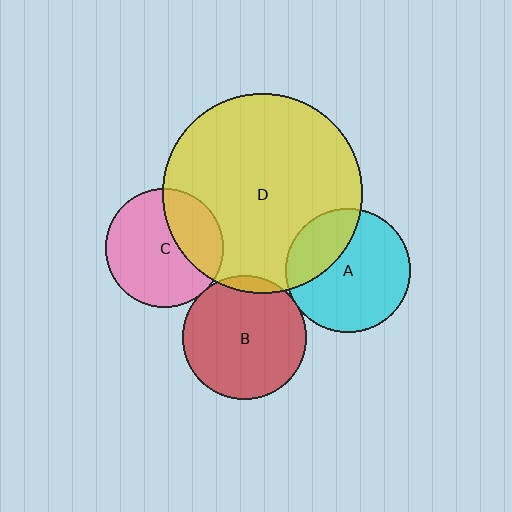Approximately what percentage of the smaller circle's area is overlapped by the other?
Approximately 5%.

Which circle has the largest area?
Circle D (yellow).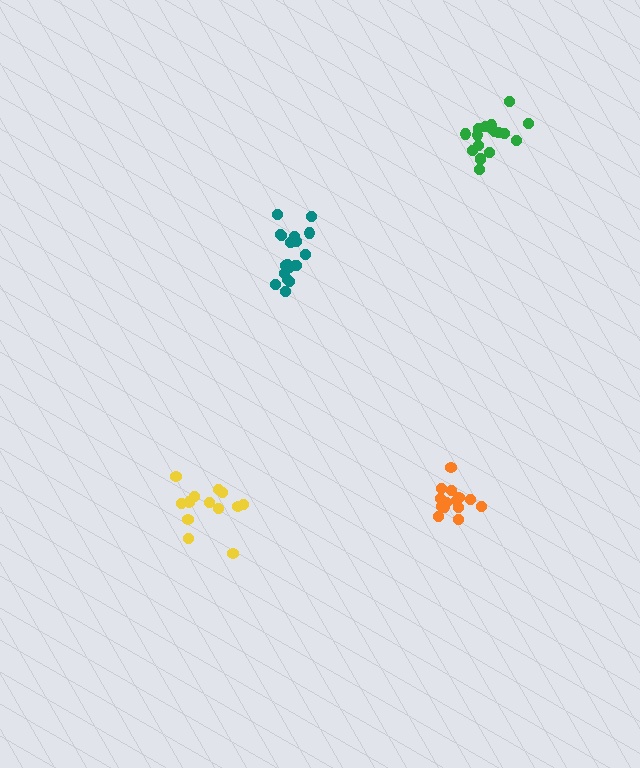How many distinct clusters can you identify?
There are 4 distinct clusters.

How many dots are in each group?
Group 1: 14 dots, Group 2: 14 dots, Group 3: 18 dots, Group 4: 19 dots (65 total).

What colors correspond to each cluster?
The clusters are colored: yellow, orange, green, teal.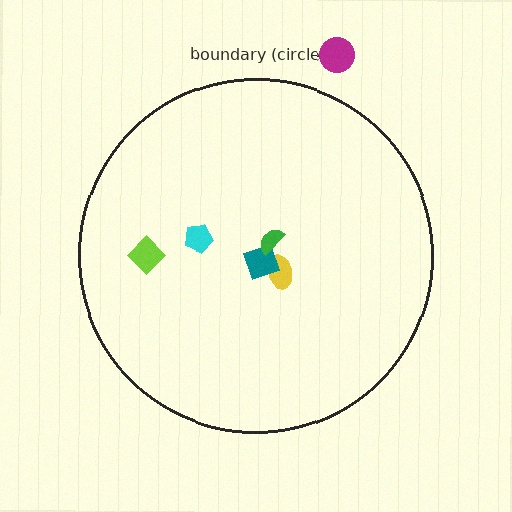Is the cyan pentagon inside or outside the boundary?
Inside.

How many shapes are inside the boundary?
5 inside, 1 outside.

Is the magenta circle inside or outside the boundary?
Outside.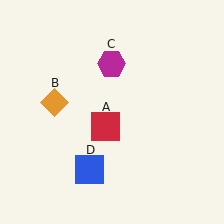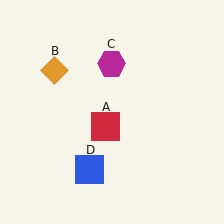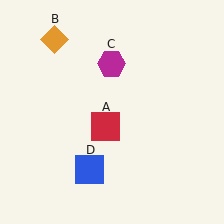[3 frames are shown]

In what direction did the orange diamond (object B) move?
The orange diamond (object B) moved up.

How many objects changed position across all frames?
1 object changed position: orange diamond (object B).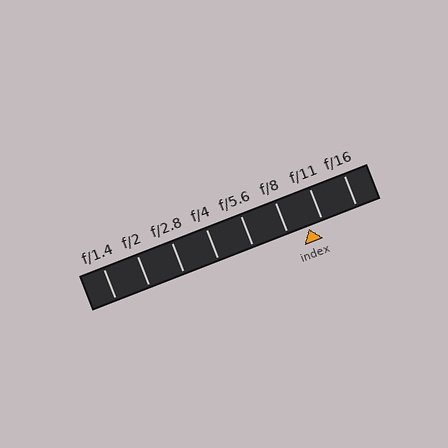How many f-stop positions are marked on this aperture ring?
There are 8 f-stop positions marked.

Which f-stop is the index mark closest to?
The index mark is closest to f/11.